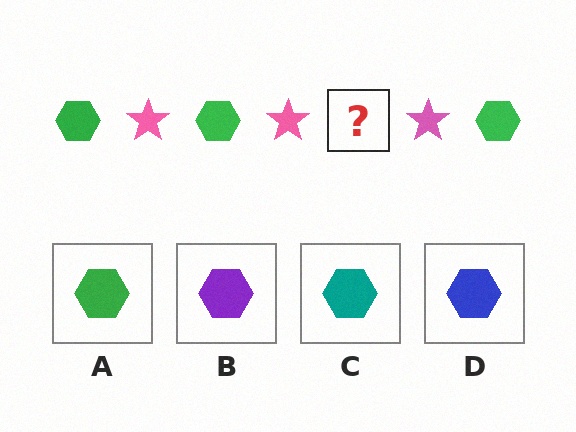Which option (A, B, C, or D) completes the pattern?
A.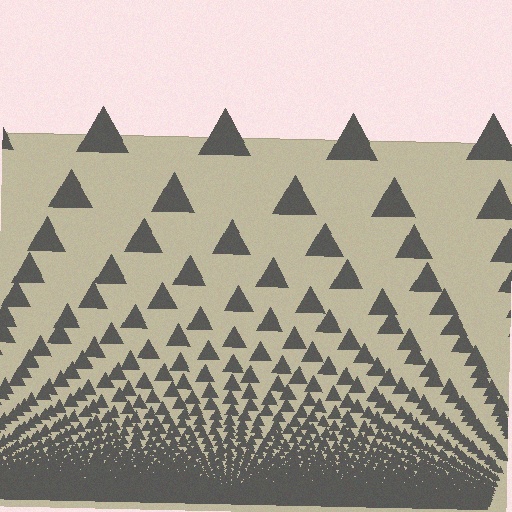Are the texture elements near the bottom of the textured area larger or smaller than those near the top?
Smaller. The gradient is inverted — elements near the bottom are smaller and denser.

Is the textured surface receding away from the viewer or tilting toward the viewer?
The surface appears to tilt toward the viewer. Texture elements get larger and sparser toward the top.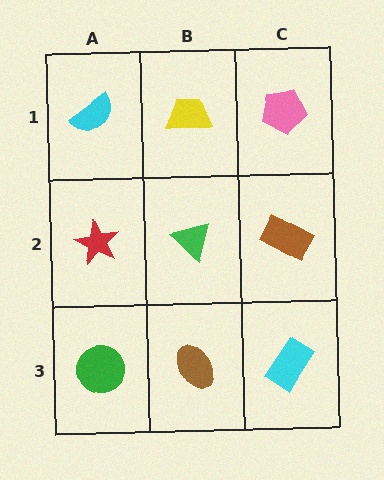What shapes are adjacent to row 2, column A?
A cyan semicircle (row 1, column A), a green circle (row 3, column A), a green triangle (row 2, column B).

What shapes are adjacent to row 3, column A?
A red star (row 2, column A), a brown ellipse (row 3, column B).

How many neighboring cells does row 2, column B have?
4.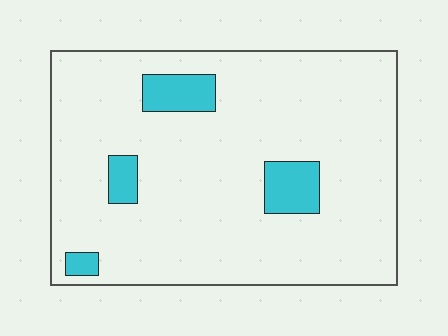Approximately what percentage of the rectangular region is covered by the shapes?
Approximately 10%.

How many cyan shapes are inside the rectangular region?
4.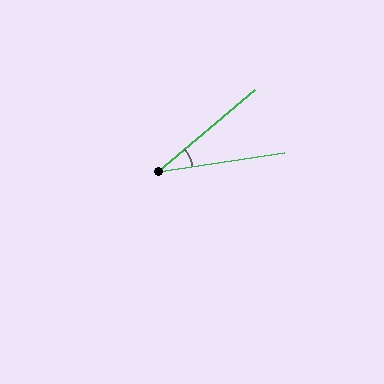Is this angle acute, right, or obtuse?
It is acute.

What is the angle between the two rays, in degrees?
Approximately 32 degrees.